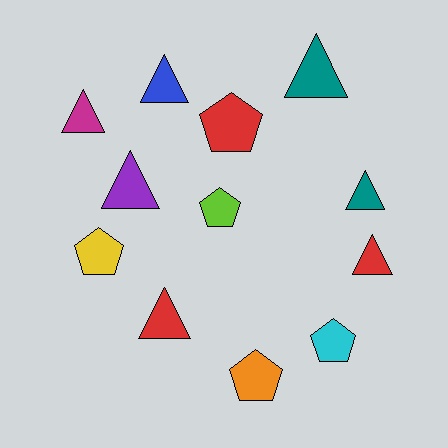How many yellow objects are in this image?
There is 1 yellow object.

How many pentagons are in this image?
There are 5 pentagons.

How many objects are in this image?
There are 12 objects.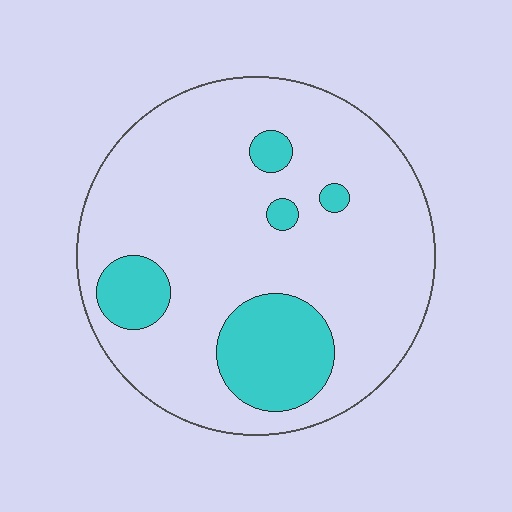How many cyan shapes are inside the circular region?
5.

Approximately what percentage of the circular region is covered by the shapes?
Approximately 20%.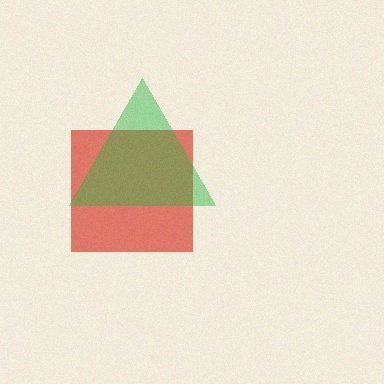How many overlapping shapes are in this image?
There are 2 overlapping shapes in the image.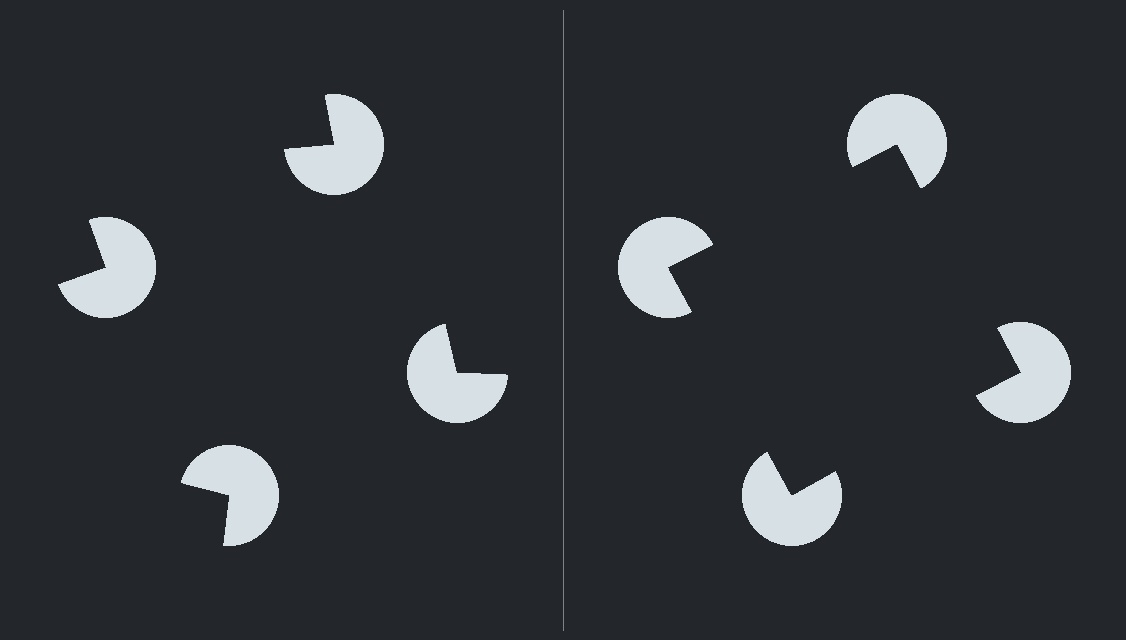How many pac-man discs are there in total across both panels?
8 — 4 on each side.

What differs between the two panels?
The pac-man discs are positioned identically on both sides; only the wedge orientations differ. On the right they align to a square; on the left they are misaligned.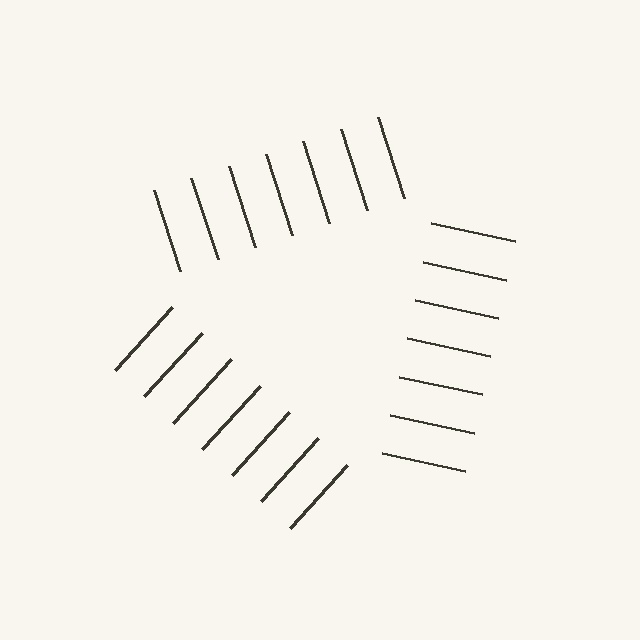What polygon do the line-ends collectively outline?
An illusory triangle — the line segments terminate on its edges but no continuous stroke is drawn.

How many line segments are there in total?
21 — 7 along each of the 3 edges.